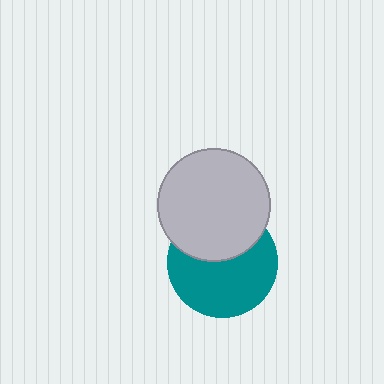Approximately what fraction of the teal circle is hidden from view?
Roughly 38% of the teal circle is hidden behind the light gray circle.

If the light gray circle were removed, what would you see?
You would see the complete teal circle.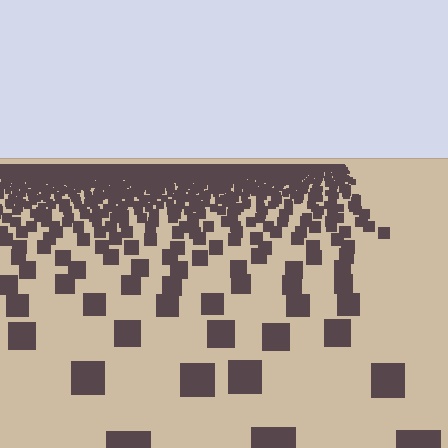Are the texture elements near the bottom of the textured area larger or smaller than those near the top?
Larger. Near the bottom, elements are closer to the viewer and appear at a bigger on-screen size.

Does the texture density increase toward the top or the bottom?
Density increases toward the top.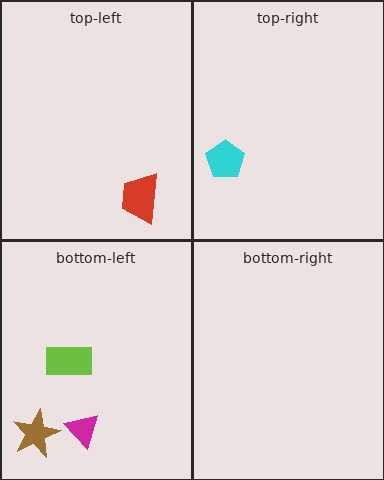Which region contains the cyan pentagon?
The top-right region.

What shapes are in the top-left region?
The red trapezoid.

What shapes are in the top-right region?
The cyan pentagon.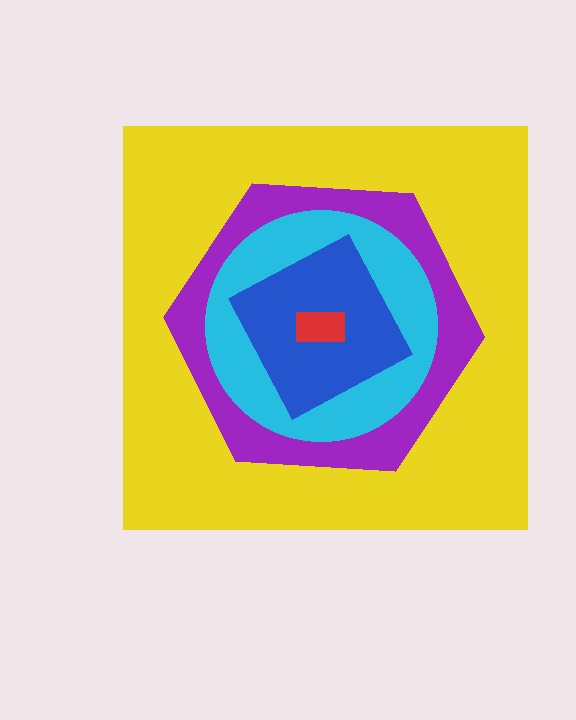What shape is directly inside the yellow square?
The purple hexagon.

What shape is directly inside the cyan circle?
The blue diamond.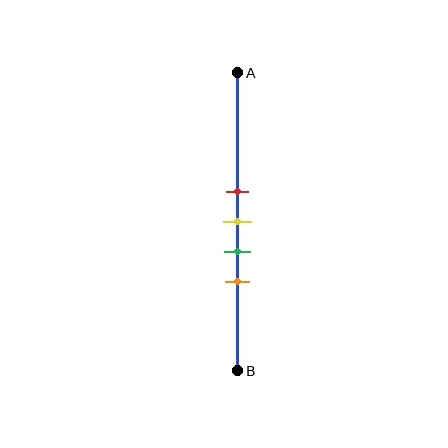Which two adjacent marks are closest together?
The red and yellow marks are the closest adjacent pair.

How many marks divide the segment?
There are 4 marks dividing the segment.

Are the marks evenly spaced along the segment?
Yes, the marks are approximately evenly spaced.